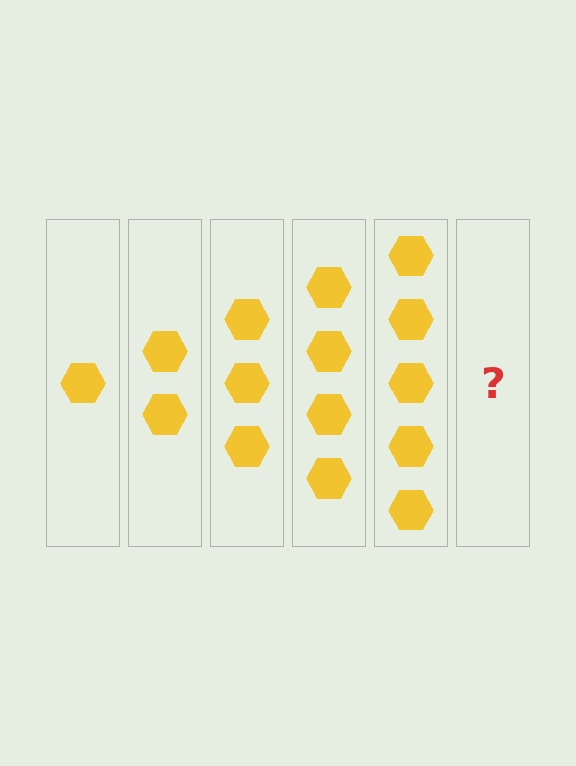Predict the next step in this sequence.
The next step is 6 hexagons.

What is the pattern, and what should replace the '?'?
The pattern is that each step adds one more hexagon. The '?' should be 6 hexagons.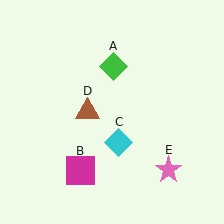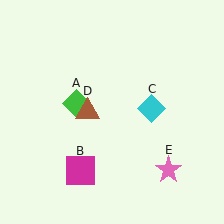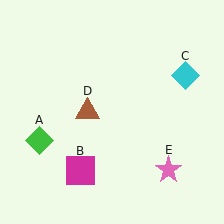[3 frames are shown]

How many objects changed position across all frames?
2 objects changed position: green diamond (object A), cyan diamond (object C).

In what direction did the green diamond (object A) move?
The green diamond (object A) moved down and to the left.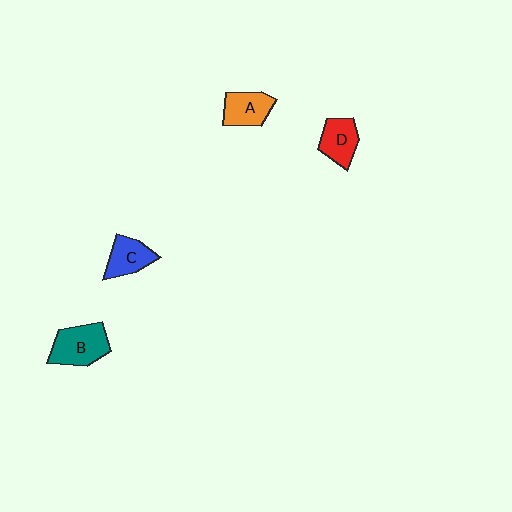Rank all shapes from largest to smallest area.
From largest to smallest: B (teal), A (orange), D (red), C (blue).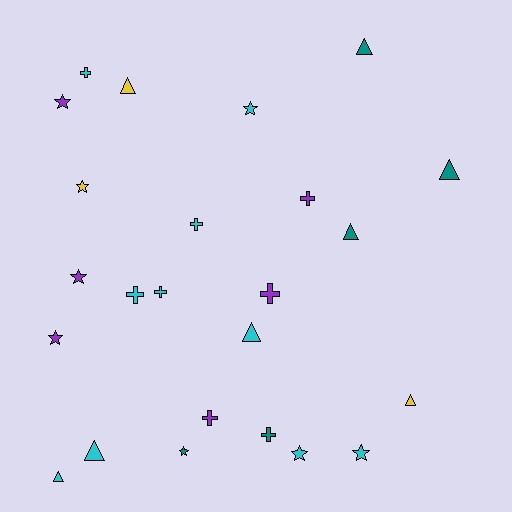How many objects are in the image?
There are 24 objects.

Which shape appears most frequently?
Triangle, with 8 objects.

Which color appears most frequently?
Cyan, with 10 objects.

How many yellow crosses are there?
There are no yellow crosses.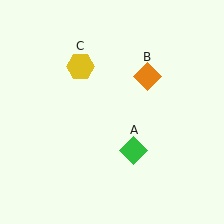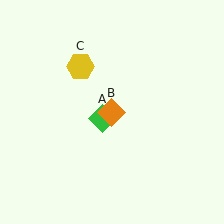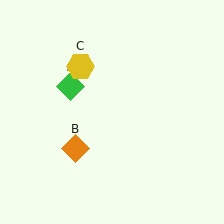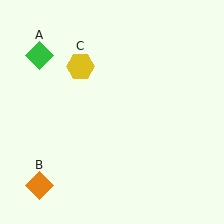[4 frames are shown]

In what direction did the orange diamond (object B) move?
The orange diamond (object B) moved down and to the left.